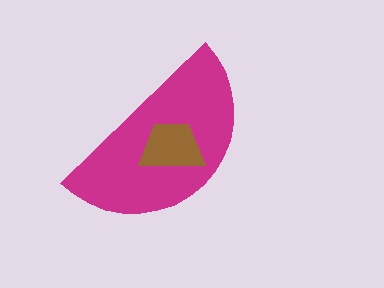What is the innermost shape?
The brown trapezoid.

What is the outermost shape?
The magenta semicircle.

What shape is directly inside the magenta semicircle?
The brown trapezoid.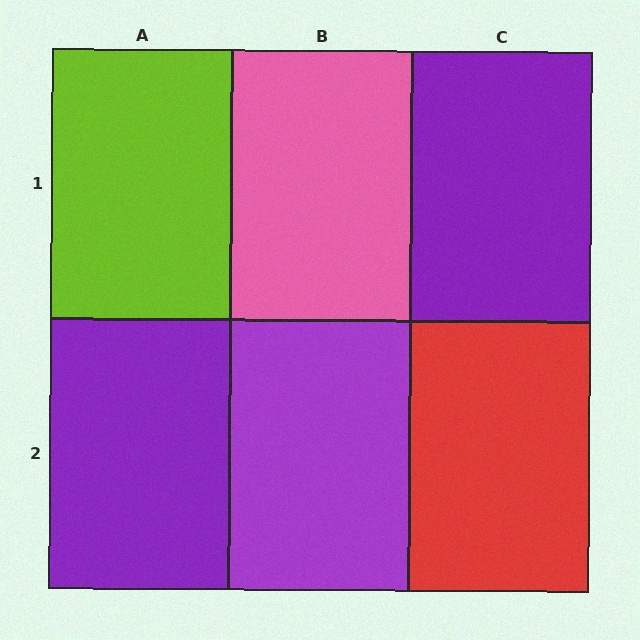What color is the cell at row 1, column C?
Purple.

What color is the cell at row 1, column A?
Lime.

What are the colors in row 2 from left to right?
Purple, purple, red.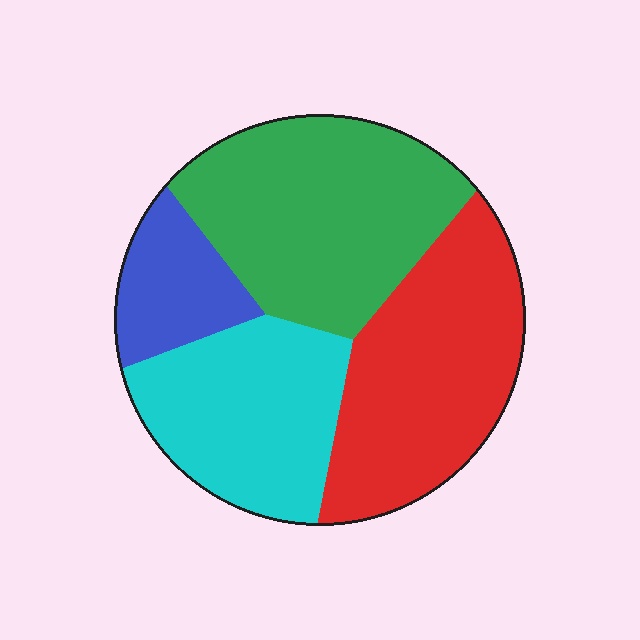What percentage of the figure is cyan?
Cyan takes up between a sixth and a third of the figure.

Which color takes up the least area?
Blue, at roughly 10%.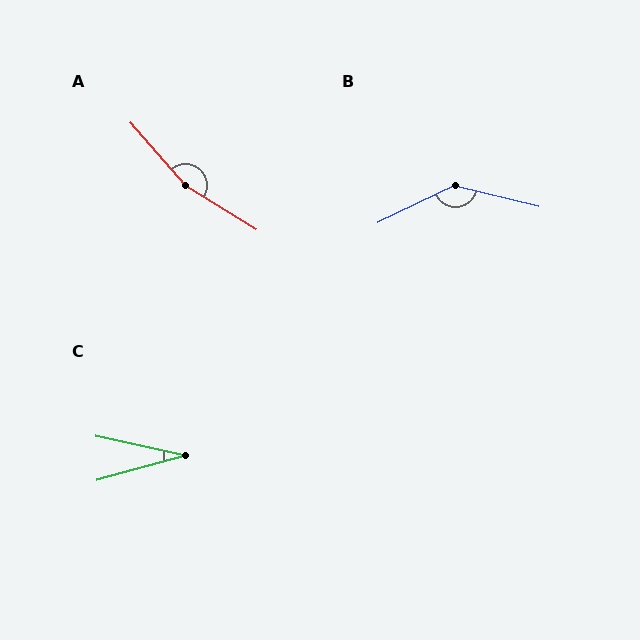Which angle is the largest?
A, at approximately 163 degrees.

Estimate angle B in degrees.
Approximately 140 degrees.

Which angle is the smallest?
C, at approximately 27 degrees.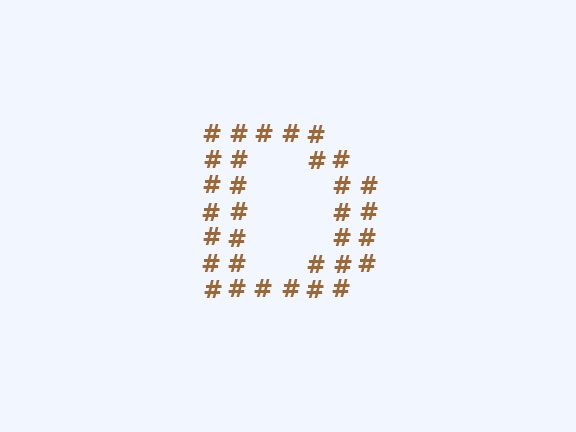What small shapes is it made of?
It is made of small hash symbols.